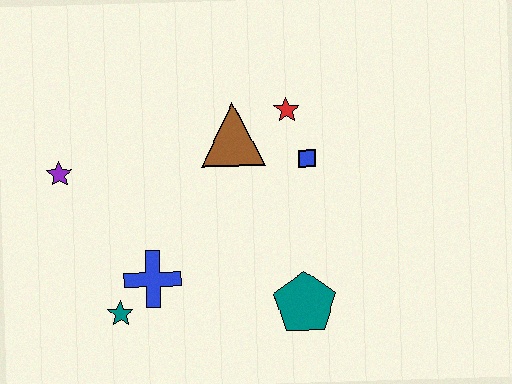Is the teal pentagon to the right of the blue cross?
Yes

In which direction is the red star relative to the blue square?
The red star is above the blue square.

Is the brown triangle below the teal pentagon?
No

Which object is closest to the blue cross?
The teal star is closest to the blue cross.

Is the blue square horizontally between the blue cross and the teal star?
No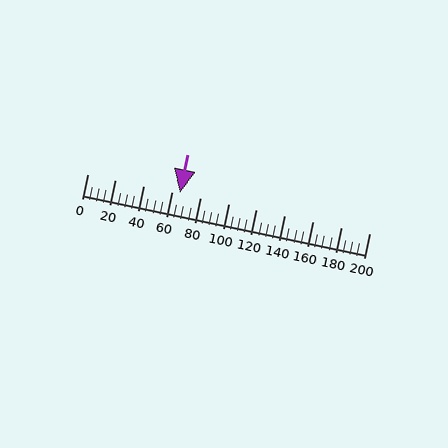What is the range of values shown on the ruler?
The ruler shows values from 0 to 200.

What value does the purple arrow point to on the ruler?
The purple arrow points to approximately 65.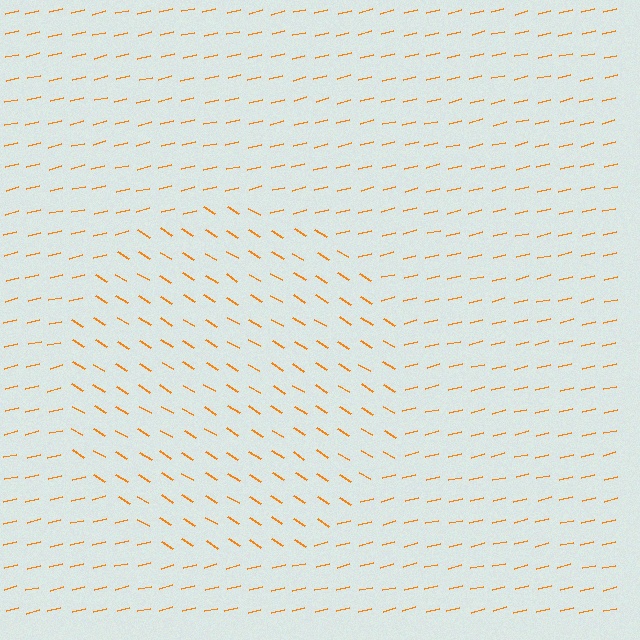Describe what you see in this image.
The image is filled with small orange line segments. A circle region in the image has lines oriented differently from the surrounding lines, creating a visible texture boundary.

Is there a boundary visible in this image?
Yes, there is a texture boundary formed by a change in line orientation.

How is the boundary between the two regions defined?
The boundary is defined purely by a change in line orientation (approximately 45 degrees difference). All lines are the same color and thickness.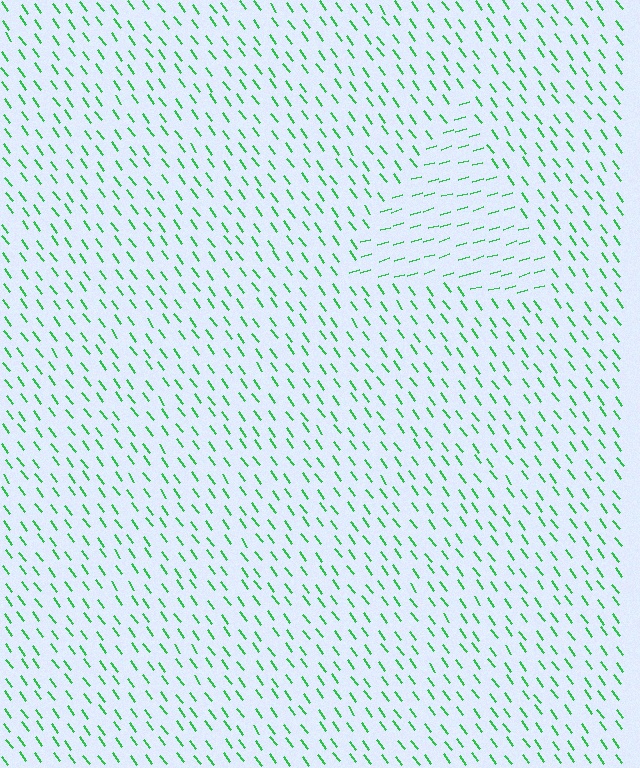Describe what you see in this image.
The image is filled with small green line segments. A triangle region in the image has lines oriented differently from the surrounding lines, creating a visible texture boundary.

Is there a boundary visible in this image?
Yes, there is a texture boundary formed by a change in line orientation.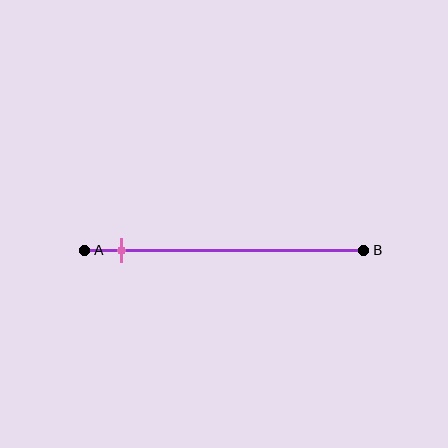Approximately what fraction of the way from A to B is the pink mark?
The pink mark is approximately 15% of the way from A to B.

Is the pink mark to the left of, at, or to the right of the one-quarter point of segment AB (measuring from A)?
The pink mark is to the left of the one-quarter point of segment AB.